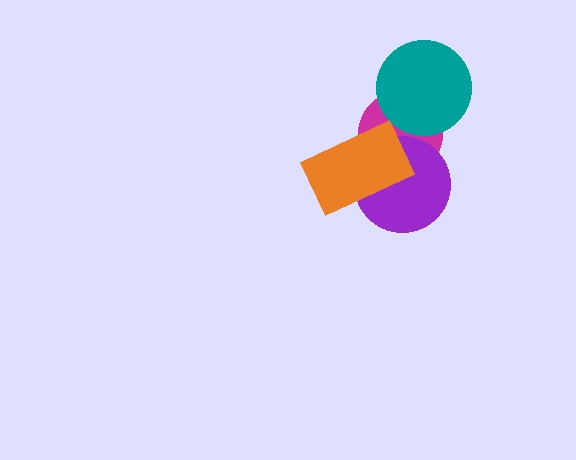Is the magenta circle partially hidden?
Yes, it is partially covered by another shape.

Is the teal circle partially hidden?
No, no other shape covers it.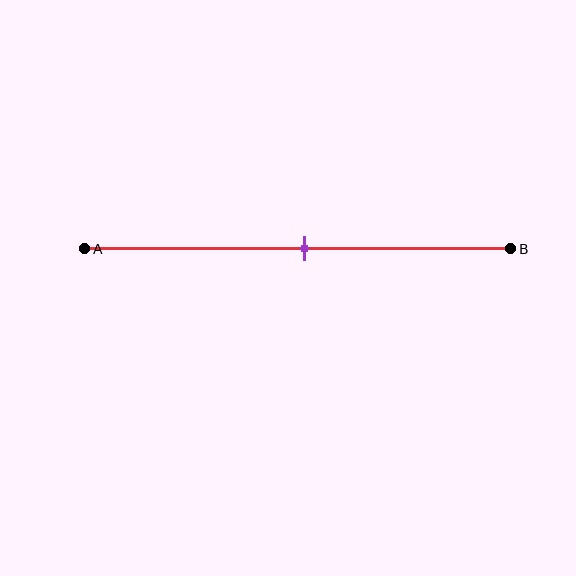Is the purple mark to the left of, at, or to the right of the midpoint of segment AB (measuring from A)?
The purple mark is approximately at the midpoint of segment AB.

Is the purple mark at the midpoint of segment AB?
Yes, the mark is approximately at the midpoint.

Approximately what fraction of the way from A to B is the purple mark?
The purple mark is approximately 50% of the way from A to B.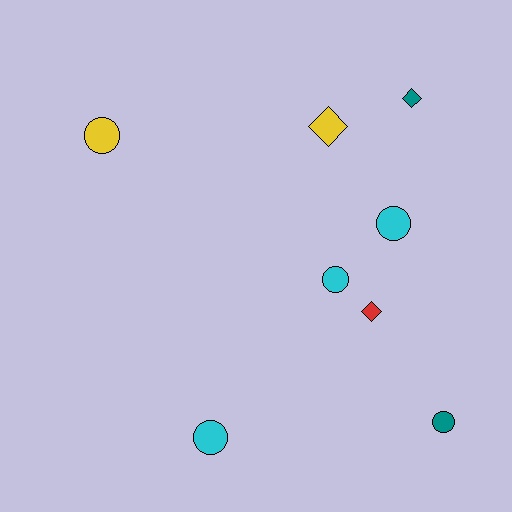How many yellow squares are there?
There are no yellow squares.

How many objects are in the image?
There are 8 objects.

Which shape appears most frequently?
Circle, with 5 objects.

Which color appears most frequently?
Cyan, with 3 objects.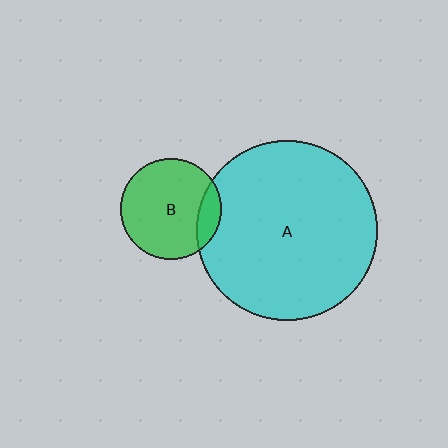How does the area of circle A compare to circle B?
Approximately 3.2 times.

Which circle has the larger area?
Circle A (cyan).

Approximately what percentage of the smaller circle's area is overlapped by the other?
Approximately 15%.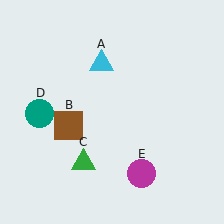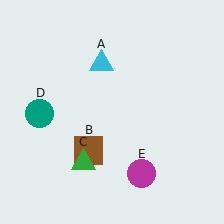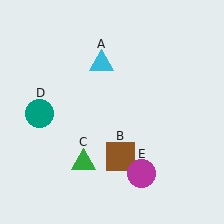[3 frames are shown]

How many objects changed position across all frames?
1 object changed position: brown square (object B).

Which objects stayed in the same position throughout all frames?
Cyan triangle (object A) and green triangle (object C) and teal circle (object D) and magenta circle (object E) remained stationary.